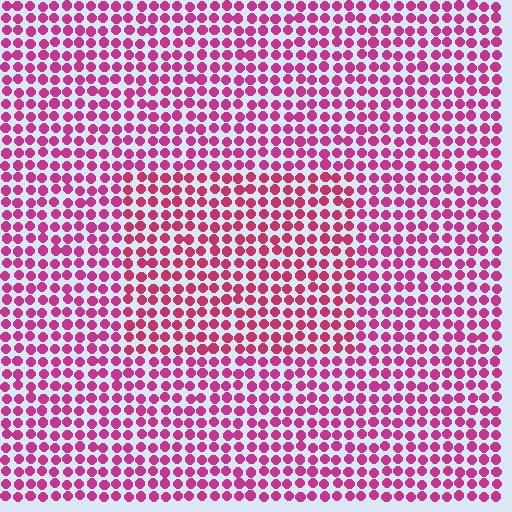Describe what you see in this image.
The image is filled with small magenta elements in a uniform arrangement. A rectangle-shaped region is visible where the elements are tinted to a slightly different hue, forming a subtle color boundary.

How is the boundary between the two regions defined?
The boundary is defined purely by a slight shift in hue (about 17 degrees). Spacing, size, and orientation are identical on both sides.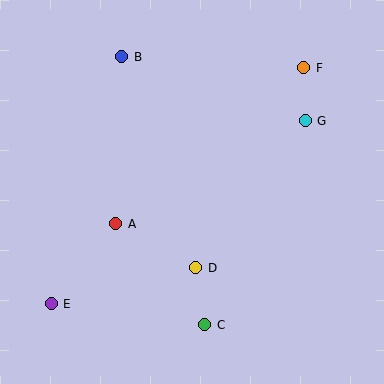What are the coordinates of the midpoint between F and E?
The midpoint between F and E is at (178, 186).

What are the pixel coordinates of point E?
Point E is at (51, 304).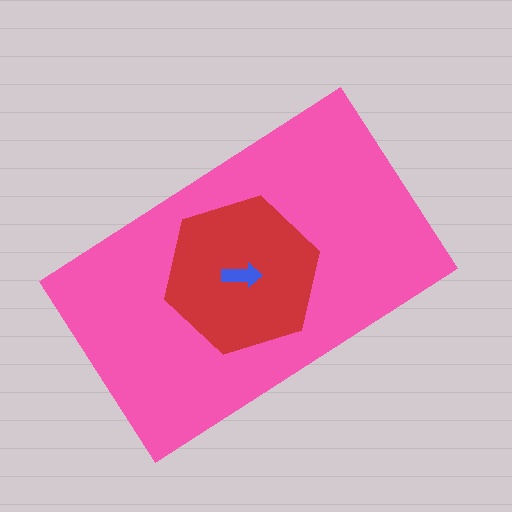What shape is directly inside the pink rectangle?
The red hexagon.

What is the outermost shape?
The pink rectangle.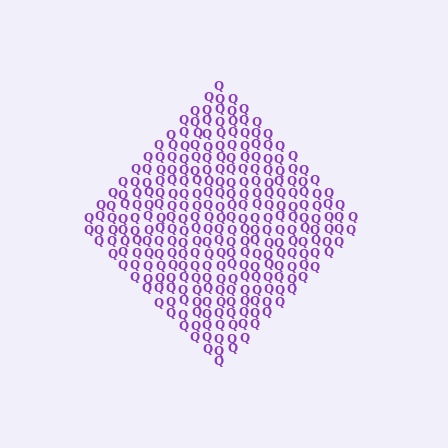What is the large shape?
The large shape is a diamond.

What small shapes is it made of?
It is made of small letter Q's.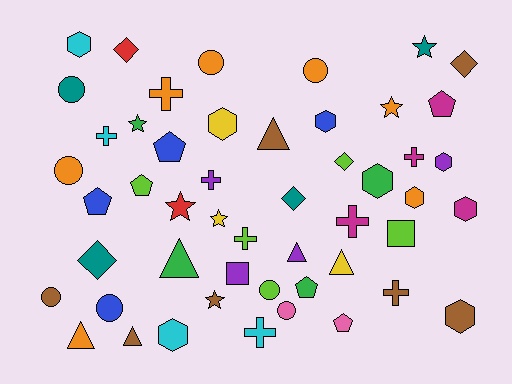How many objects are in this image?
There are 50 objects.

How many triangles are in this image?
There are 6 triangles.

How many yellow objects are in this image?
There are 3 yellow objects.